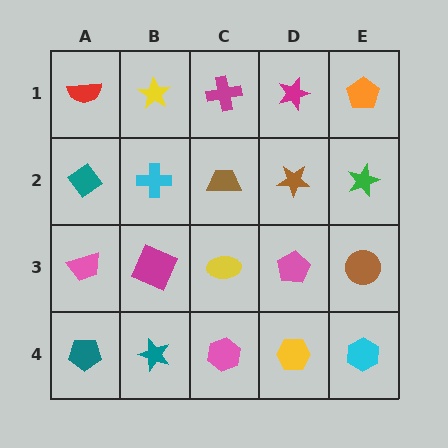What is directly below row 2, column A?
A pink trapezoid.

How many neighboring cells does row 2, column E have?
3.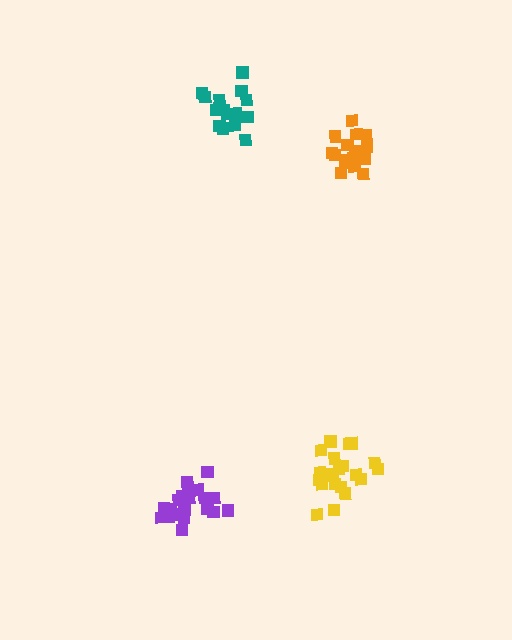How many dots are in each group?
Group 1: 17 dots, Group 2: 21 dots, Group 3: 16 dots, Group 4: 21 dots (75 total).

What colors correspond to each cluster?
The clusters are colored: orange, yellow, teal, purple.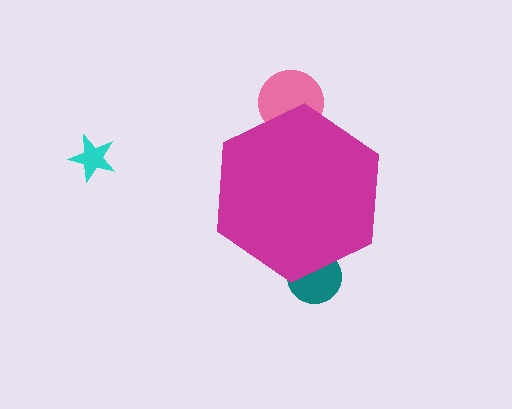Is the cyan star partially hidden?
No, the cyan star is fully visible.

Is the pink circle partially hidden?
Yes, the pink circle is partially hidden behind the magenta hexagon.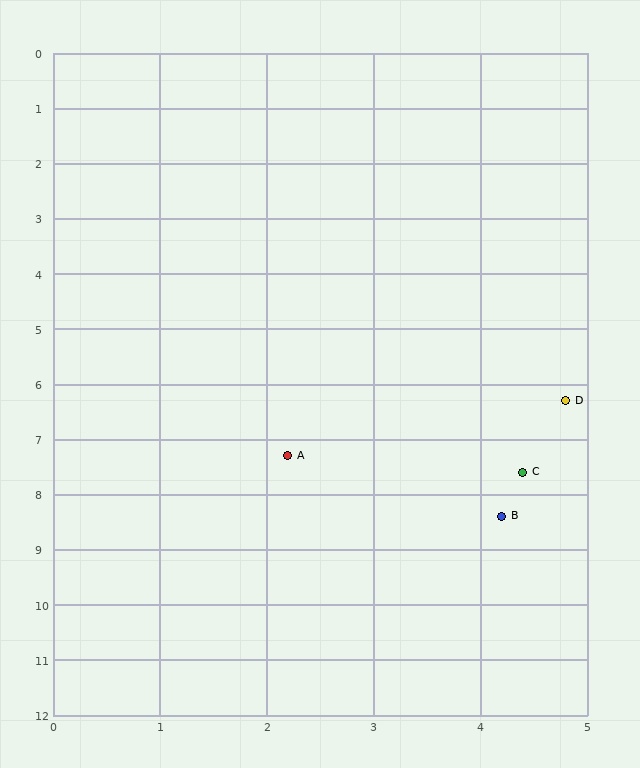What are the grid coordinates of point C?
Point C is at approximately (4.4, 7.6).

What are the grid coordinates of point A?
Point A is at approximately (2.2, 7.3).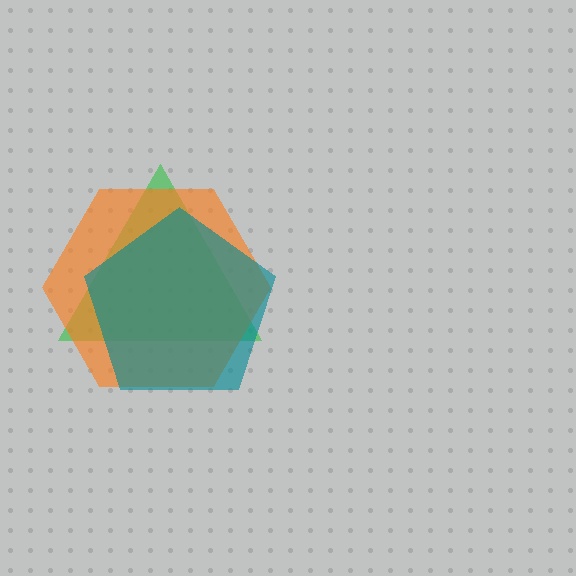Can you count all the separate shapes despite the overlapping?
Yes, there are 3 separate shapes.